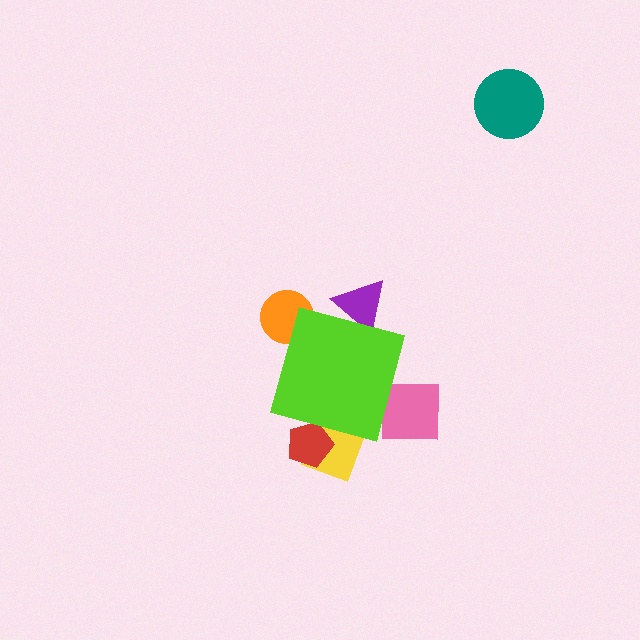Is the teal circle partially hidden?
No, the teal circle is fully visible.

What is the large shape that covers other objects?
A lime diamond.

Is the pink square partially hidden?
Yes, the pink square is partially hidden behind the lime diamond.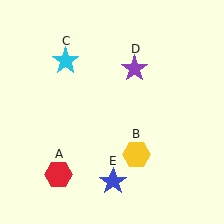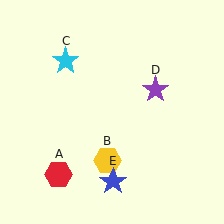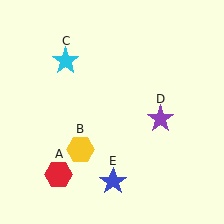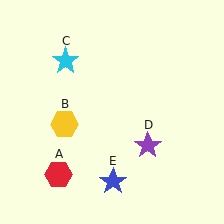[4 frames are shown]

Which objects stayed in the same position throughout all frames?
Red hexagon (object A) and cyan star (object C) and blue star (object E) remained stationary.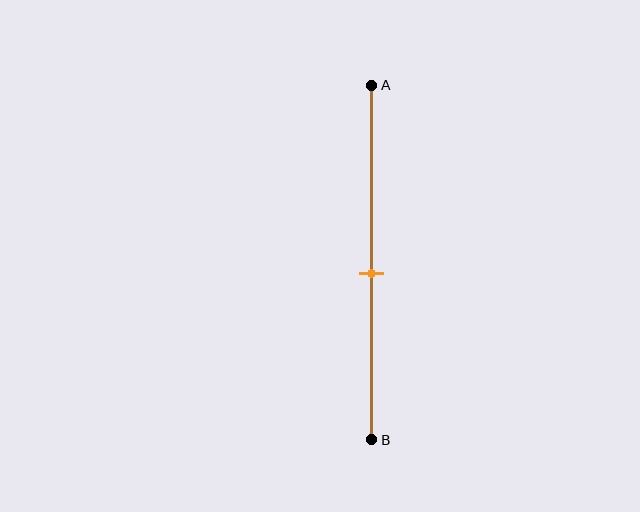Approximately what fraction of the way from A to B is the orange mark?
The orange mark is approximately 55% of the way from A to B.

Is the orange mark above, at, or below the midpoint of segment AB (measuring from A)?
The orange mark is below the midpoint of segment AB.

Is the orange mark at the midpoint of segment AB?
No, the mark is at about 55% from A, not at the 50% midpoint.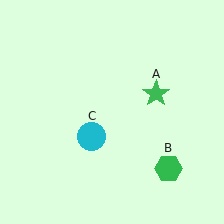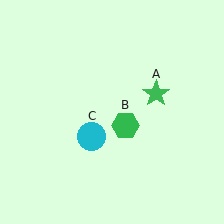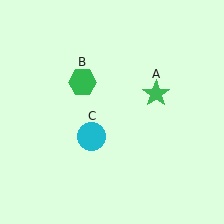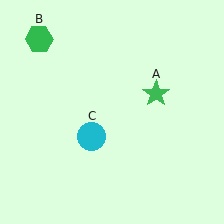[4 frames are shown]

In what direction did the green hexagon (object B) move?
The green hexagon (object B) moved up and to the left.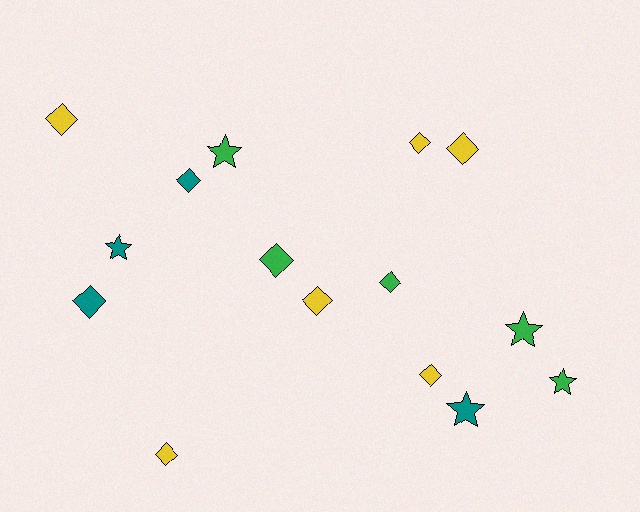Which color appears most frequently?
Yellow, with 6 objects.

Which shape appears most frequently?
Diamond, with 10 objects.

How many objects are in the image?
There are 15 objects.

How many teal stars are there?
There are 2 teal stars.